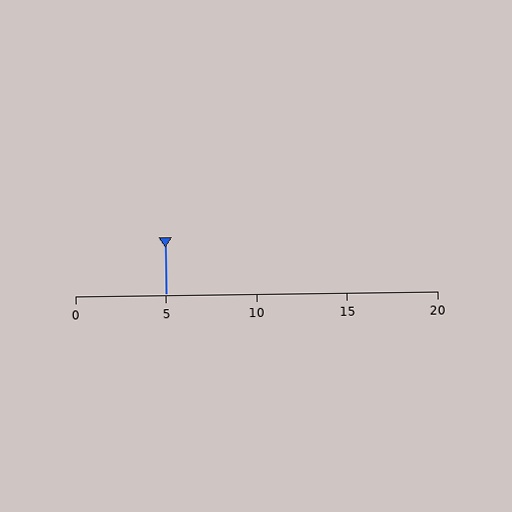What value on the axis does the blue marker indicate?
The marker indicates approximately 5.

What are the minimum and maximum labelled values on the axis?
The axis runs from 0 to 20.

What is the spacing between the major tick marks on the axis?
The major ticks are spaced 5 apart.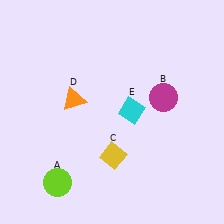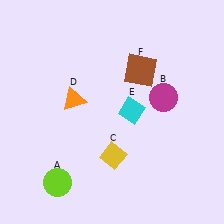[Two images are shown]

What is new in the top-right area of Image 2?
A brown square (F) was added in the top-right area of Image 2.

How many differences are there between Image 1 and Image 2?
There is 1 difference between the two images.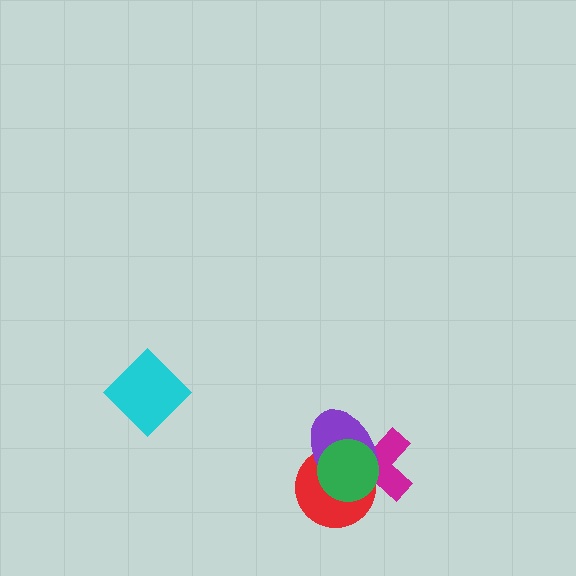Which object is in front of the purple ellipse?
The green circle is in front of the purple ellipse.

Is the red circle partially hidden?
Yes, it is partially covered by another shape.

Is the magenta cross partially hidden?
Yes, it is partially covered by another shape.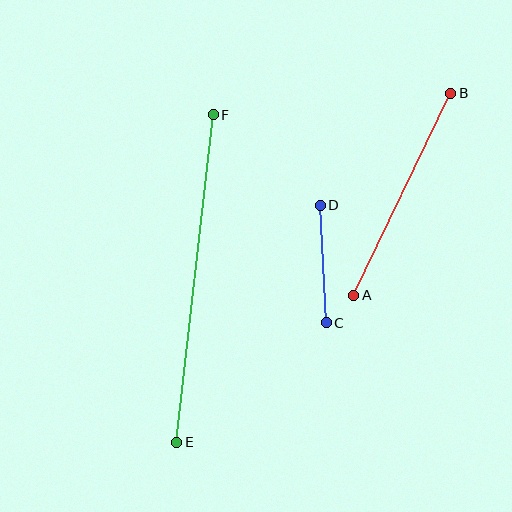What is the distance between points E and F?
The distance is approximately 330 pixels.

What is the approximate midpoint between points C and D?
The midpoint is at approximately (323, 264) pixels.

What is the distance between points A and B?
The distance is approximately 224 pixels.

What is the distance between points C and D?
The distance is approximately 118 pixels.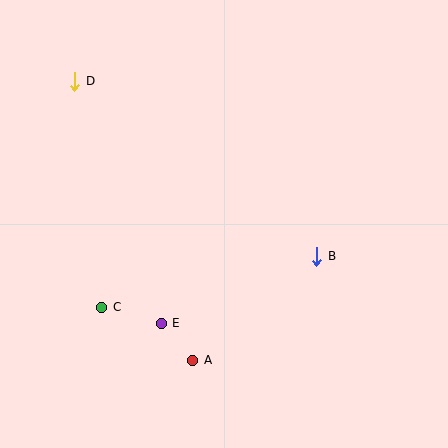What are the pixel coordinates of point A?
Point A is at (193, 360).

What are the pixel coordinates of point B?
Point B is at (317, 256).